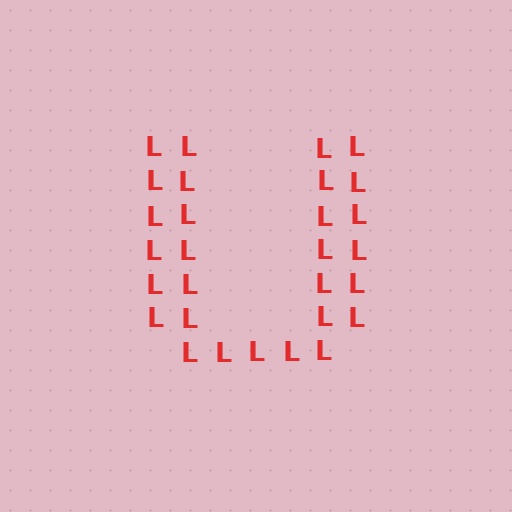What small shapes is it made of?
It is made of small letter L's.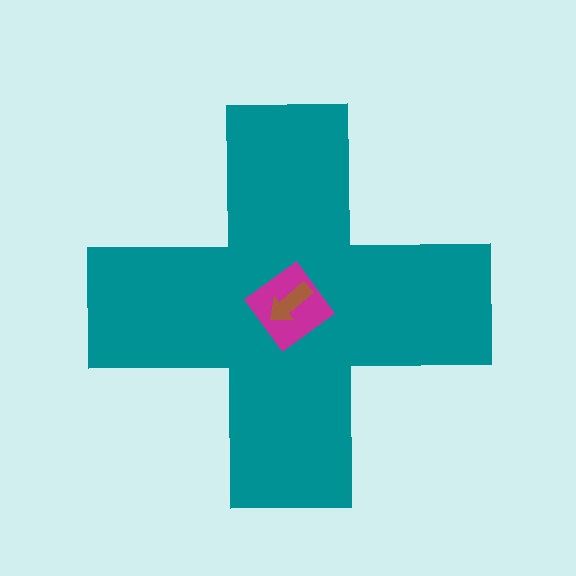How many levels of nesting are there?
3.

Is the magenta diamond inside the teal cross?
Yes.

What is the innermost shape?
The brown arrow.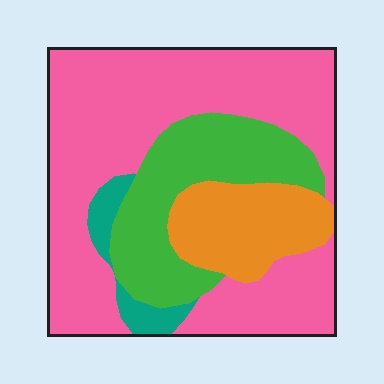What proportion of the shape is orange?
Orange takes up about one sixth (1/6) of the shape.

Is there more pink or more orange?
Pink.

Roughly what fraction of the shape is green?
Green takes up about one fifth (1/5) of the shape.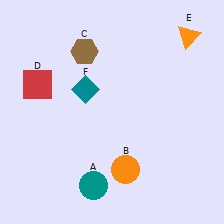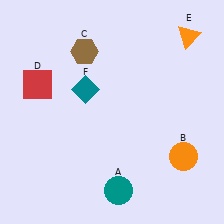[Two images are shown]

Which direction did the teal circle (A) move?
The teal circle (A) moved right.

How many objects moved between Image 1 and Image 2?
2 objects moved between the two images.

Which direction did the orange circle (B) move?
The orange circle (B) moved right.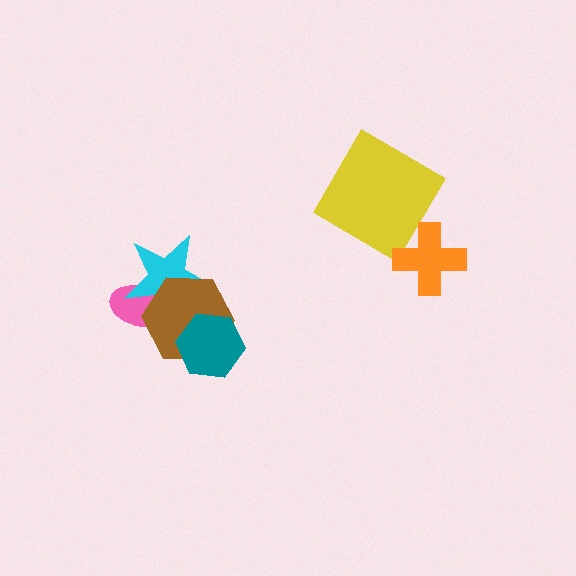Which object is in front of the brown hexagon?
The teal hexagon is in front of the brown hexagon.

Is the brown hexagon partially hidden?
Yes, it is partially covered by another shape.